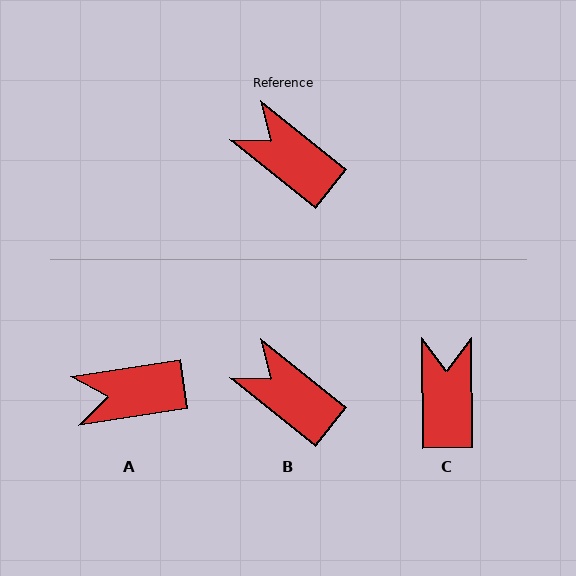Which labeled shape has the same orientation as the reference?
B.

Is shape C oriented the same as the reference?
No, it is off by about 51 degrees.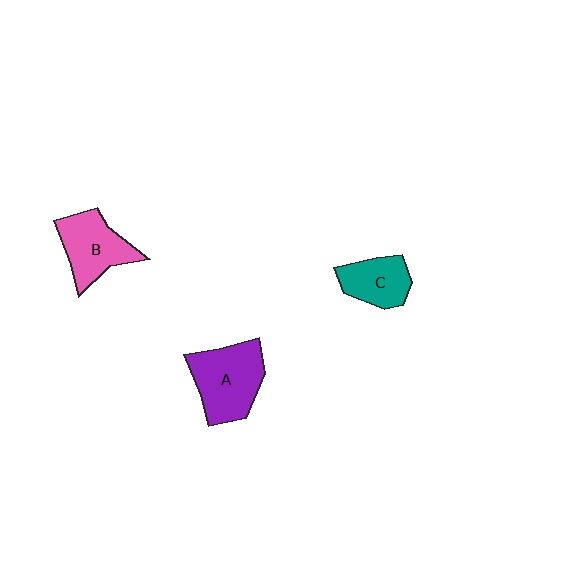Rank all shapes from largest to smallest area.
From largest to smallest: A (purple), B (pink), C (teal).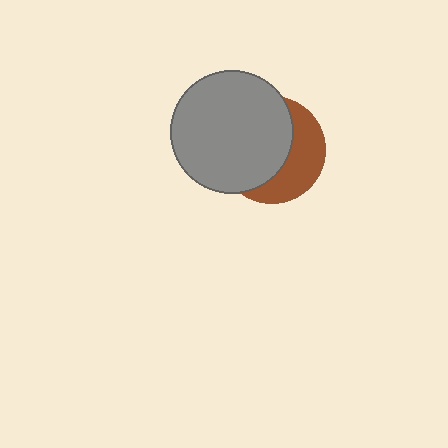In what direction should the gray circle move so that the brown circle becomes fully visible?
The gray circle should move left. That is the shortest direction to clear the overlap and leave the brown circle fully visible.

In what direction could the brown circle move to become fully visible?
The brown circle could move right. That would shift it out from behind the gray circle entirely.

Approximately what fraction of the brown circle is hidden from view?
Roughly 61% of the brown circle is hidden behind the gray circle.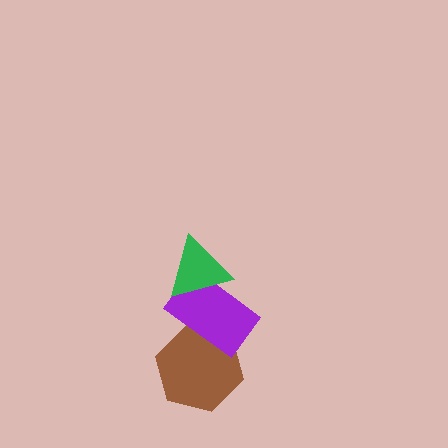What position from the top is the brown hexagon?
The brown hexagon is 3rd from the top.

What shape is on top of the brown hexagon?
The purple rectangle is on top of the brown hexagon.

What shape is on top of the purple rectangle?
The green triangle is on top of the purple rectangle.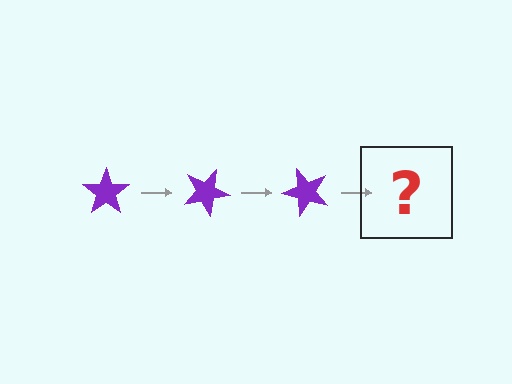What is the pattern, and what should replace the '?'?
The pattern is that the star rotates 25 degrees each step. The '?' should be a purple star rotated 75 degrees.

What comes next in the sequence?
The next element should be a purple star rotated 75 degrees.